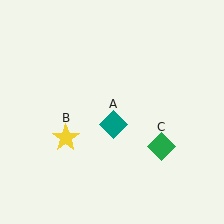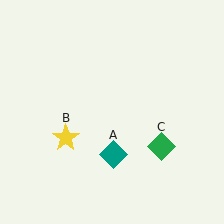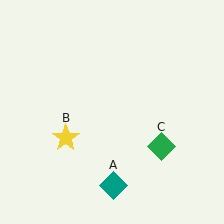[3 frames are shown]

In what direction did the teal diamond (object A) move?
The teal diamond (object A) moved down.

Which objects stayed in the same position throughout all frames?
Yellow star (object B) and green diamond (object C) remained stationary.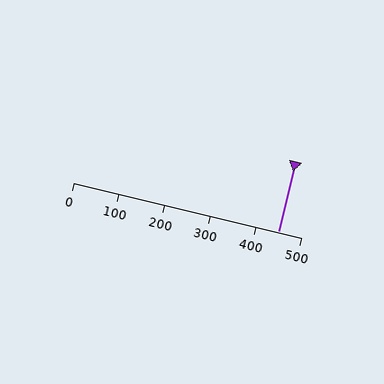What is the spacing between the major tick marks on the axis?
The major ticks are spaced 100 apart.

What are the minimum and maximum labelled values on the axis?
The axis runs from 0 to 500.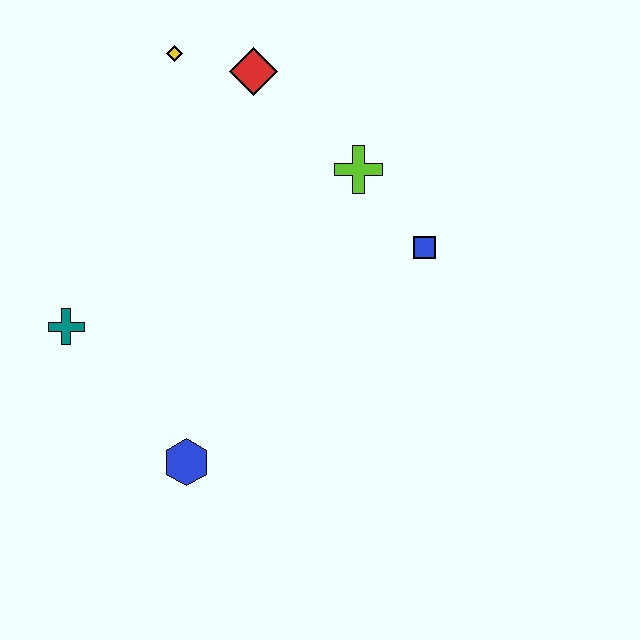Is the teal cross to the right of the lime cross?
No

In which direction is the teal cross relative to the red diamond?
The teal cross is below the red diamond.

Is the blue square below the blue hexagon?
No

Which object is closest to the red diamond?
The yellow diamond is closest to the red diamond.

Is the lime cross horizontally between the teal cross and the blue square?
Yes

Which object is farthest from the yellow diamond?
The blue hexagon is farthest from the yellow diamond.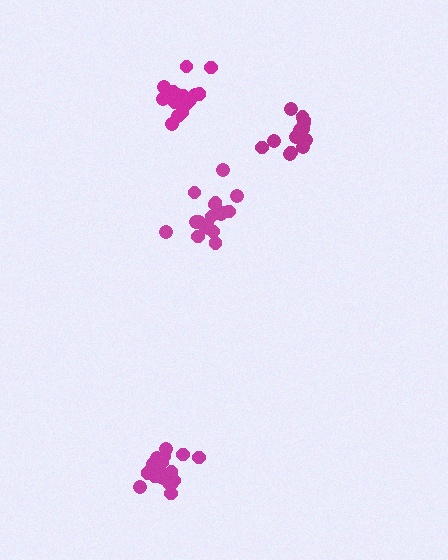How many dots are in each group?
Group 1: 14 dots, Group 2: 20 dots, Group 3: 18 dots, Group 4: 18 dots (70 total).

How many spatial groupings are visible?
There are 4 spatial groupings.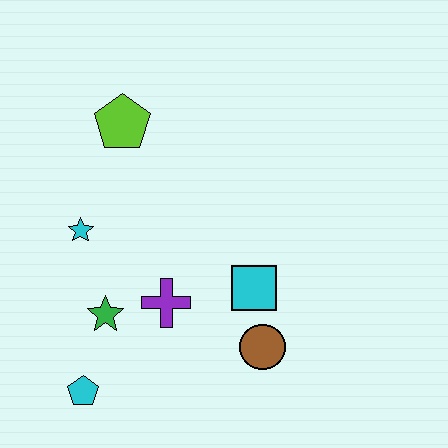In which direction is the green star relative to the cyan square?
The green star is to the left of the cyan square.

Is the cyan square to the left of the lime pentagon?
No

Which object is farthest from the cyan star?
The brown circle is farthest from the cyan star.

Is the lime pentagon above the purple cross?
Yes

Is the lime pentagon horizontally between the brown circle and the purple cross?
No